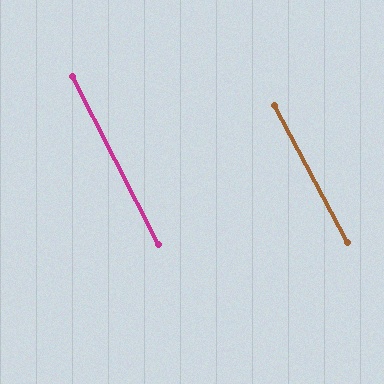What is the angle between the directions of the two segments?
Approximately 1 degree.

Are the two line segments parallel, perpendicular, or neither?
Parallel — their directions differ by only 1.0°.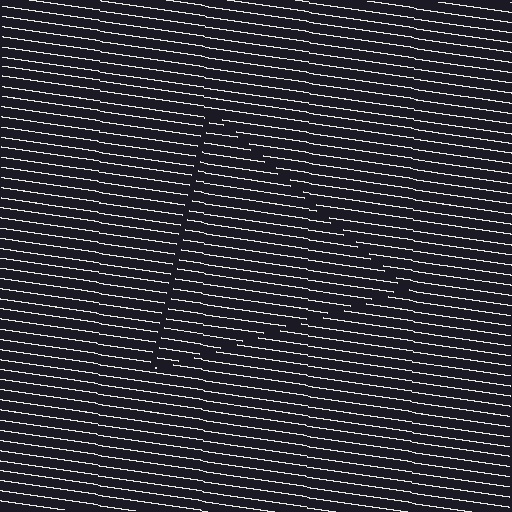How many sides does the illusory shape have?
3 sides — the line-ends trace a triangle.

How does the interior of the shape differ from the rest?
The interior of the shape contains the same grating, shifted by half a period — the contour is defined by the phase discontinuity where line-ends from the inner and outer gratings abut.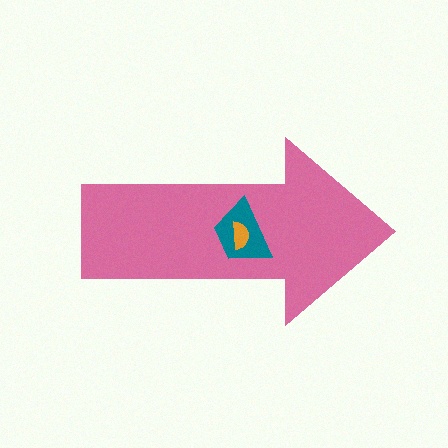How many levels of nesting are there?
3.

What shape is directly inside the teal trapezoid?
The orange semicircle.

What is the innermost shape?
The orange semicircle.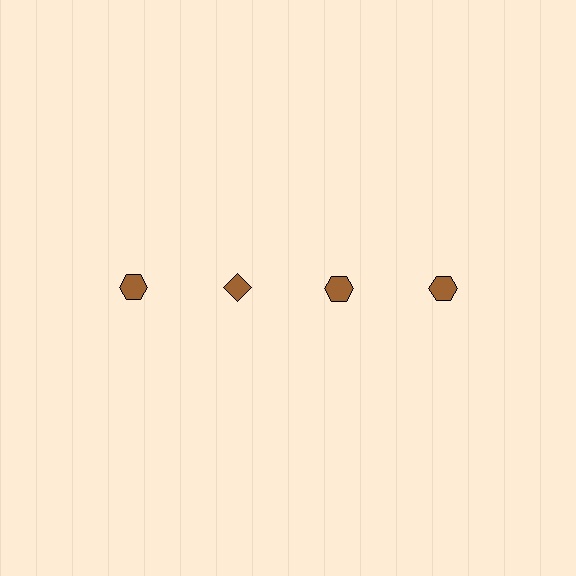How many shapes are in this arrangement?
There are 4 shapes arranged in a grid pattern.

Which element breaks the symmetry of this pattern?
The brown diamond in the top row, second from left column breaks the symmetry. All other shapes are brown hexagons.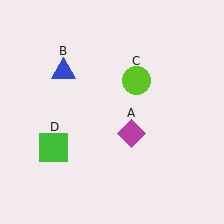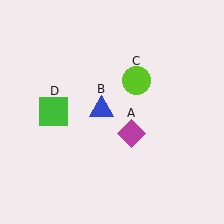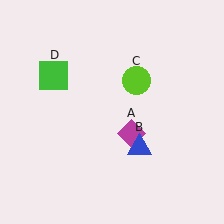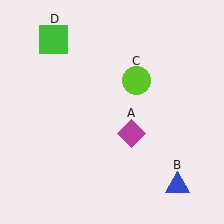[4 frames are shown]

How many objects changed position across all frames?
2 objects changed position: blue triangle (object B), green square (object D).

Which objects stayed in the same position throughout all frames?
Magenta diamond (object A) and lime circle (object C) remained stationary.